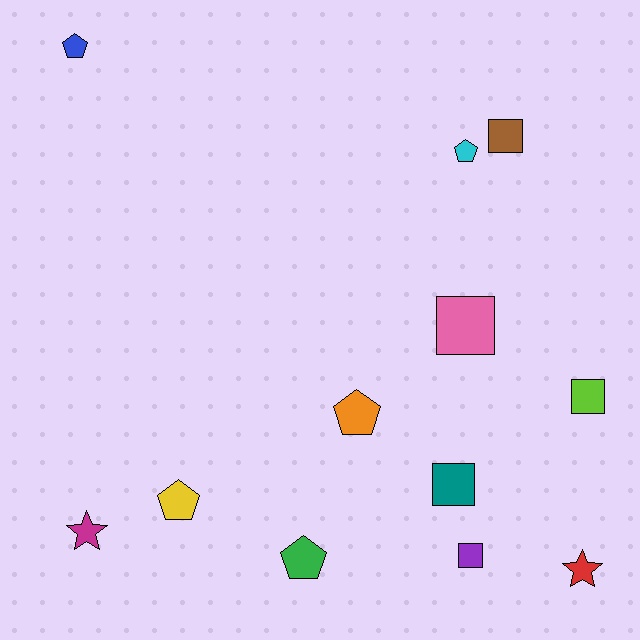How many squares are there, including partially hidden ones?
There are 5 squares.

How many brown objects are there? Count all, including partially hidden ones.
There is 1 brown object.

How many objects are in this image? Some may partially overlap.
There are 12 objects.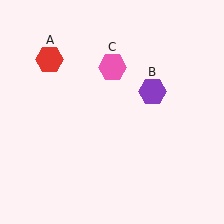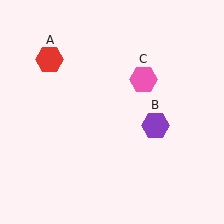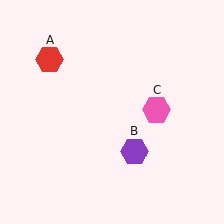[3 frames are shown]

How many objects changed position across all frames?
2 objects changed position: purple hexagon (object B), pink hexagon (object C).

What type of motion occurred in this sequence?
The purple hexagon (object B), pink hexagon (object C) rotated clockwise around the center of the scene.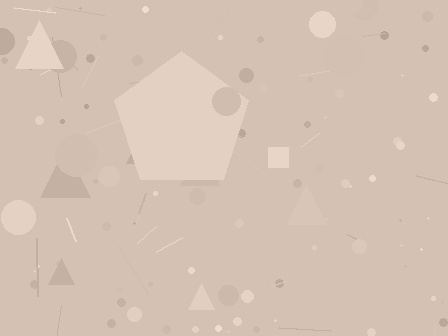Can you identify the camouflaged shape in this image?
The camouflaged shape is a pentagon.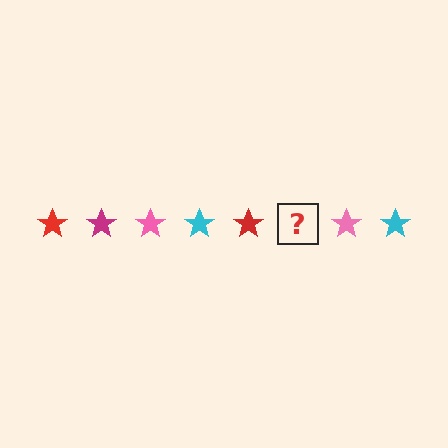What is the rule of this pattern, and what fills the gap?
The rule is that the pattern cycles through red, magenta, pink, cyan stars. The gap should be filled with a magenta star.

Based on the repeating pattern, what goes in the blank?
The blank should be a magenta star.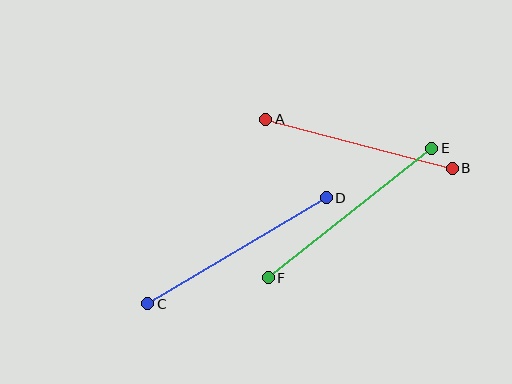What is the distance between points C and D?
The distance is approximately 208 pixels.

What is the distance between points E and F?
The distance is approximately 209 pixels.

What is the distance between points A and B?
The distance is approximately 193 pixels.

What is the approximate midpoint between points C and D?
The midpoint is at approximately (237, 251) pixels.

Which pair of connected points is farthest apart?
Points E and F are farthest apart.